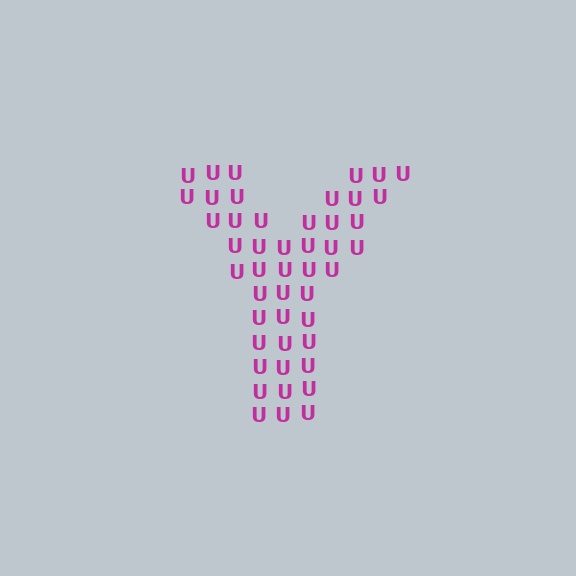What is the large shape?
The large shape is the letter Y.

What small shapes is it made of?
It is made of small letter U's.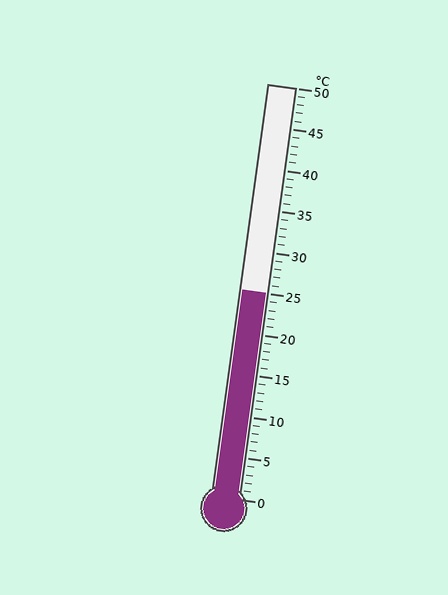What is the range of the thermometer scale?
The thermometer scale ranges from 0°C to 50°C.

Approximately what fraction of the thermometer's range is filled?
The thermometer is filled to approximately 50% of its range.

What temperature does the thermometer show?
The thermometer shows approximately 25°C.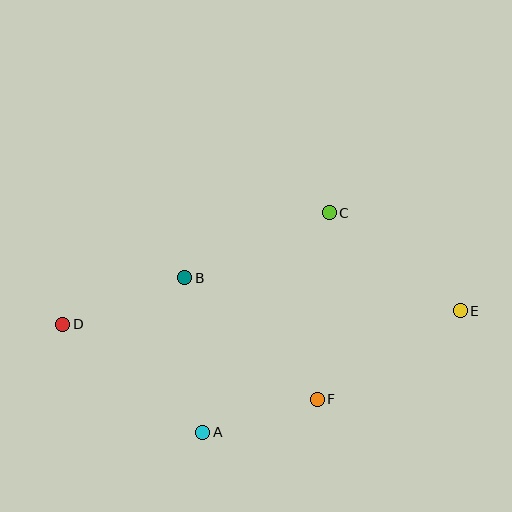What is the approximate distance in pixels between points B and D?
The distance between B and D is approximately 130 pixels.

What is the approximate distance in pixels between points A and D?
The distance between A and D is approximately 177 pixels.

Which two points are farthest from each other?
Points D and E are farthest from each other.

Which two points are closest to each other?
Points A and F are closest to each other.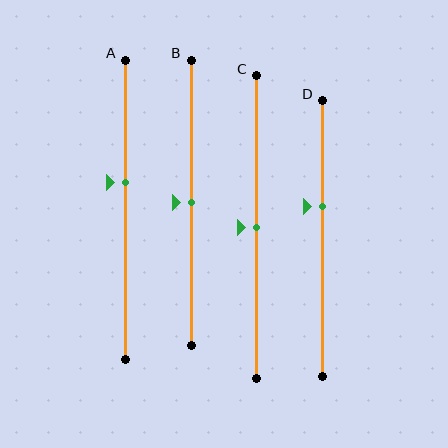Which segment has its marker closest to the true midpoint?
Segment B has its marker closest to the true midpoint.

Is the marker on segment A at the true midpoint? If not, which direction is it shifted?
No, the marker on segment A is shifted upward by about 9% of the segment length.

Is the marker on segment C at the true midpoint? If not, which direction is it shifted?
Yes, the marker on segment C is at the true midpoint.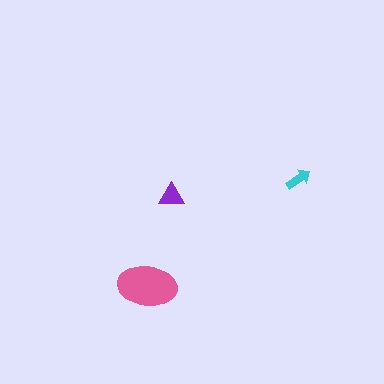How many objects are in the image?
There are 3 objects in the image.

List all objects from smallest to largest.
The cyan arrow, the purple triangle, the pink ellipse.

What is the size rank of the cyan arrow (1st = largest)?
3rd.